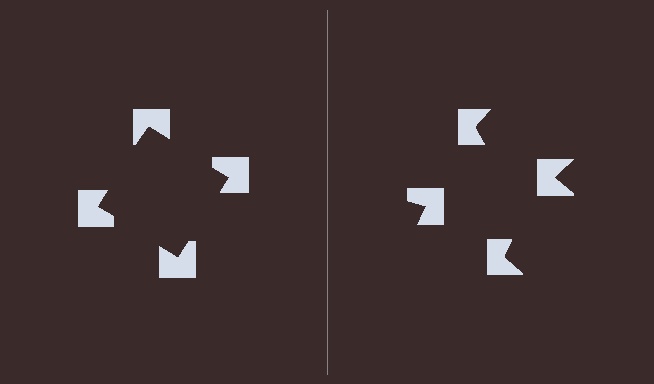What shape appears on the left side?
An illusory square.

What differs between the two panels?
The notched squares are positioned identically on both sides; only the wedge orientations differ. On the left they align to a square; on the right they are misaligned.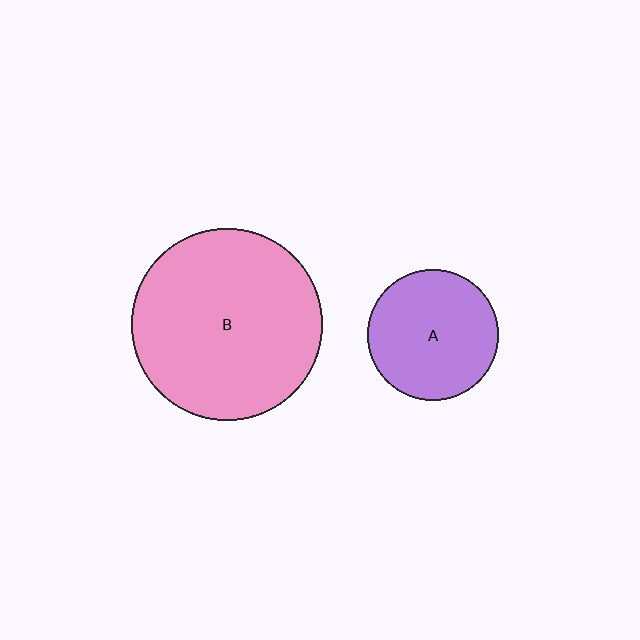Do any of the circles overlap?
No, none of the circles overlap.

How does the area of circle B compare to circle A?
Approximately 2.1 times.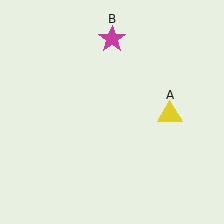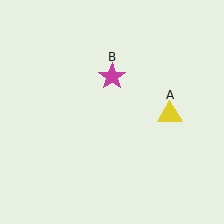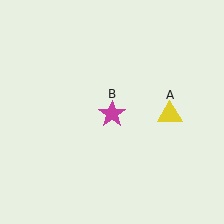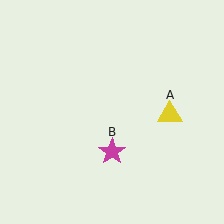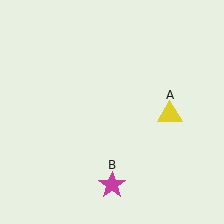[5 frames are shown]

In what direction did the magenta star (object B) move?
The magenta star (object B) moved down.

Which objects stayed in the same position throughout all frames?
Yellow triangle (object A) remained stationary.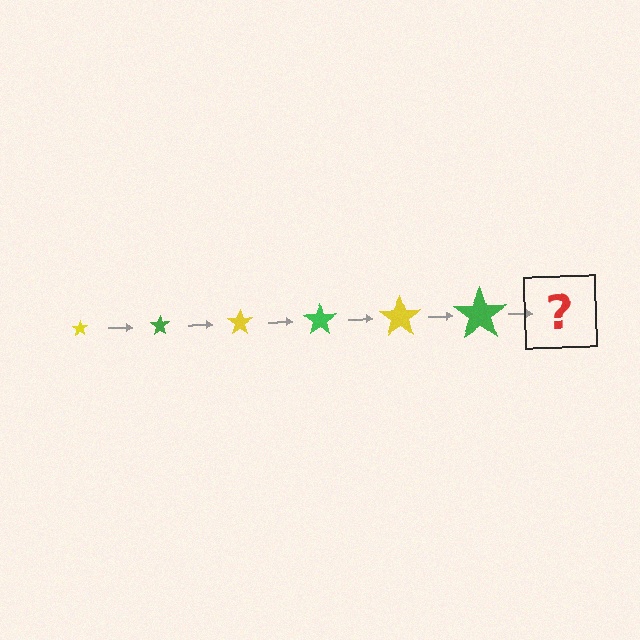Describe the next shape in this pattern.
It should be a yellow star, larger than the previous one.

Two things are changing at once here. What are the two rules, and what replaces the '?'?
The two rules are that the star grows larger each step and the color cycles through yellow and green. The '?' should be a yellow star, larger than the previous one.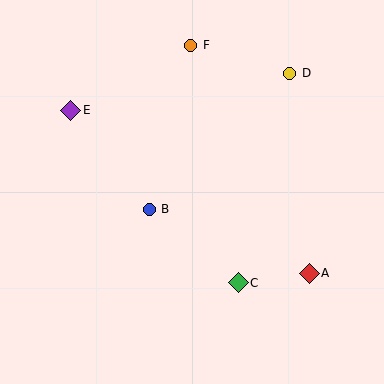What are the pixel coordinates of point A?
Point A is at (309, 274).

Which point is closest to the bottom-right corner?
Point A is closest to the bottom-right corner.